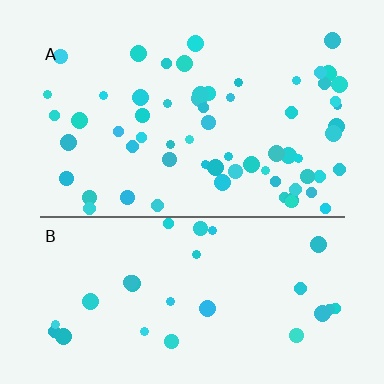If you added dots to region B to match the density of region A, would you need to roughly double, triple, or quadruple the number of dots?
Approximately double.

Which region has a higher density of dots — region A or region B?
A (the top).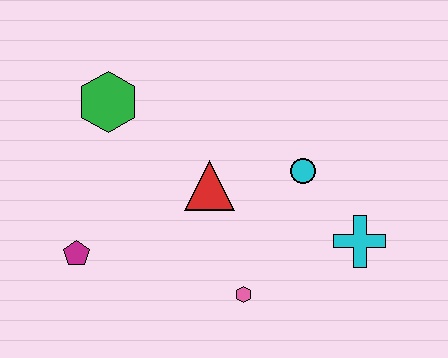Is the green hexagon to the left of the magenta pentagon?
No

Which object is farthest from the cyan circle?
The magenta pentagon is farthest from the cyan circle.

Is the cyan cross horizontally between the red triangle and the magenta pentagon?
No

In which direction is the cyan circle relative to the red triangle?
The cyan circle is to the right of the red triangle.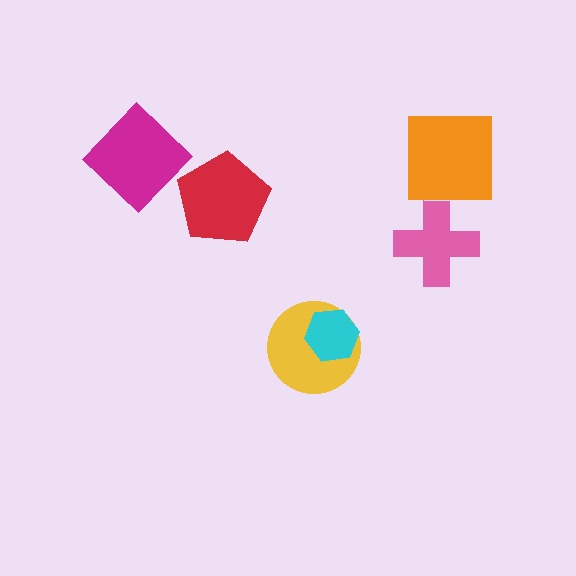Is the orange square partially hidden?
No, no other shape covers it.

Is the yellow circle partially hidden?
Yes, it is partially covered by another shape.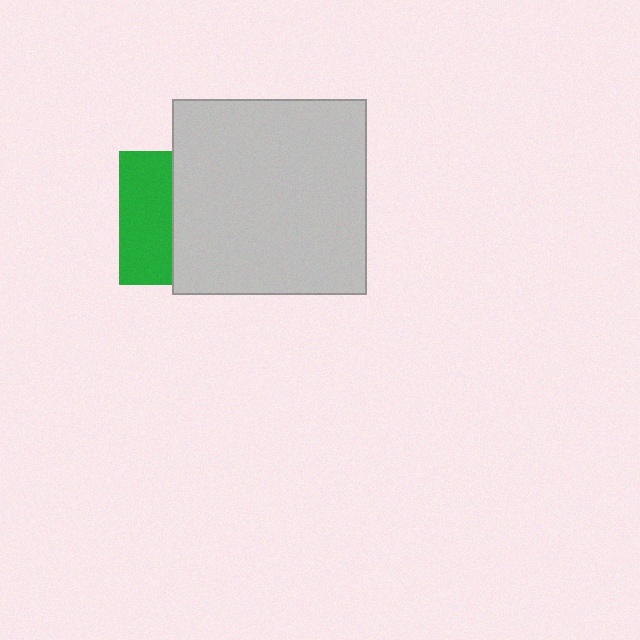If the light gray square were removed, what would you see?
You would see the complete green square.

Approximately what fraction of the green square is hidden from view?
Roughly 61% of the green square is hidden behind the light gray square.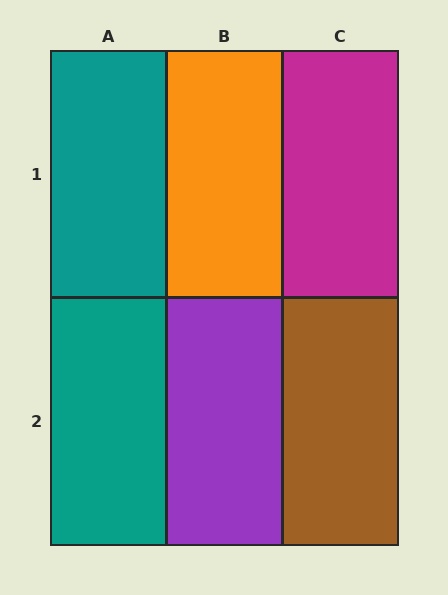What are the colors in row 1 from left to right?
Teal, orange, magenta.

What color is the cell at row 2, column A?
Teal.